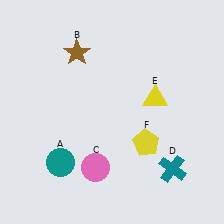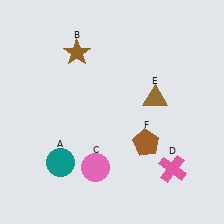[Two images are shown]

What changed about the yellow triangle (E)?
In Image 1, E is yellow. In Image 2, it changed to brown.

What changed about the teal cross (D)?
In Image 1, D is teal. In Image 2, it changed to pink.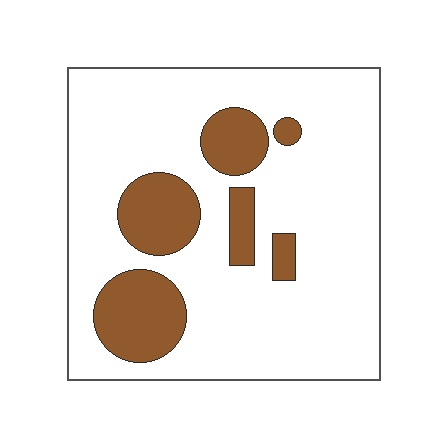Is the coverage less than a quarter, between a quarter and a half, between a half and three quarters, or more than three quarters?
Less than a quarter.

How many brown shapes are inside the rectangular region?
6.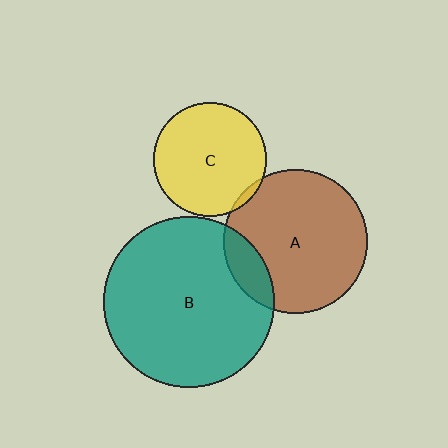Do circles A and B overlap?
Yes.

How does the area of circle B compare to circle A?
Approximately 1.4 times.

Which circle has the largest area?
Circle B (teal).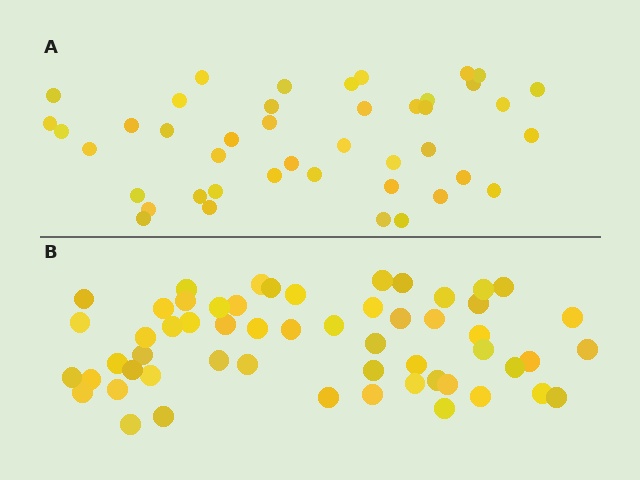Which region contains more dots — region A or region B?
Region B (the bottom region) has more dots.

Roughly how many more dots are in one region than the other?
Region B has approximately 15 more dots than region A.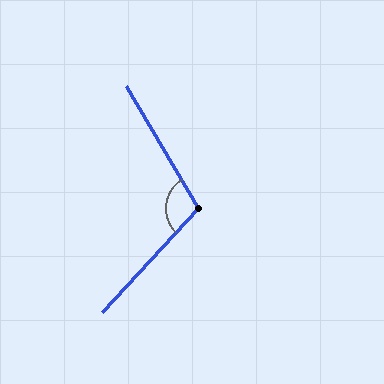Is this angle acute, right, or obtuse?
It is obtuse.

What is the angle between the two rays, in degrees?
Approximately 107 degrees.